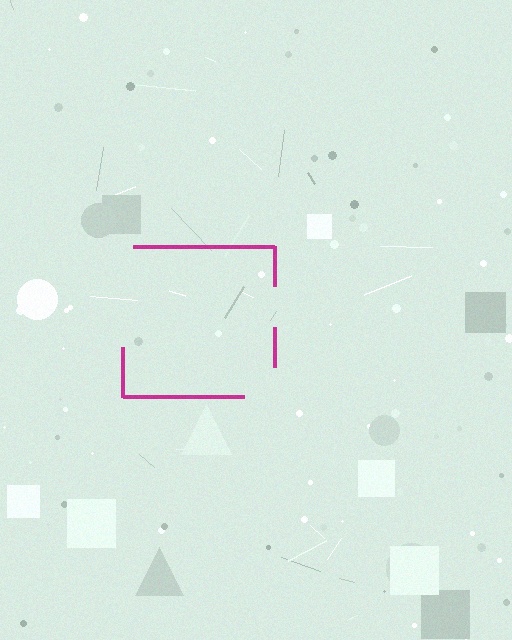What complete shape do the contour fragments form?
The contour fragments form a square.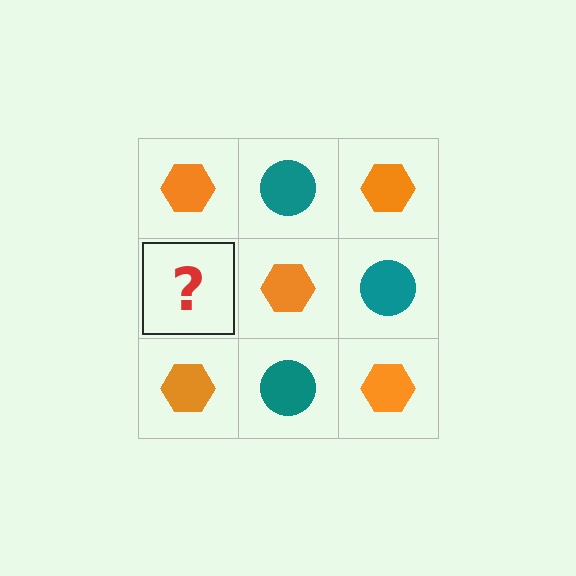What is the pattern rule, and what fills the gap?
The rule is that it alternates orange hexagon and teal circle in a checkerboard pattern. The gap should be filled with a teal circle.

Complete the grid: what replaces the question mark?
The question mark should be replaced with a teal circle.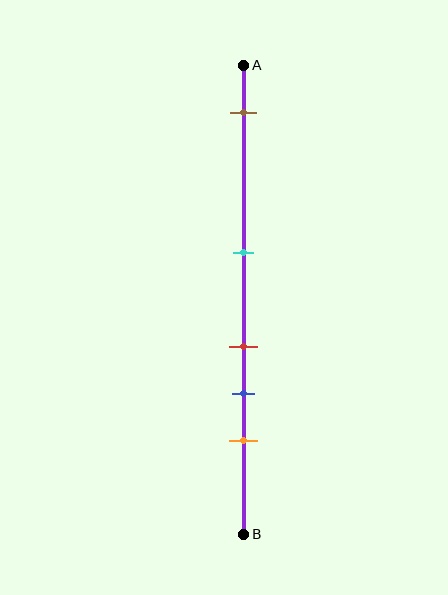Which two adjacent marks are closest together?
The red and blue marks are the closest adjacent pair.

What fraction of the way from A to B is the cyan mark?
The cyan mark is approximately 40% (0.4) of the way from A to B.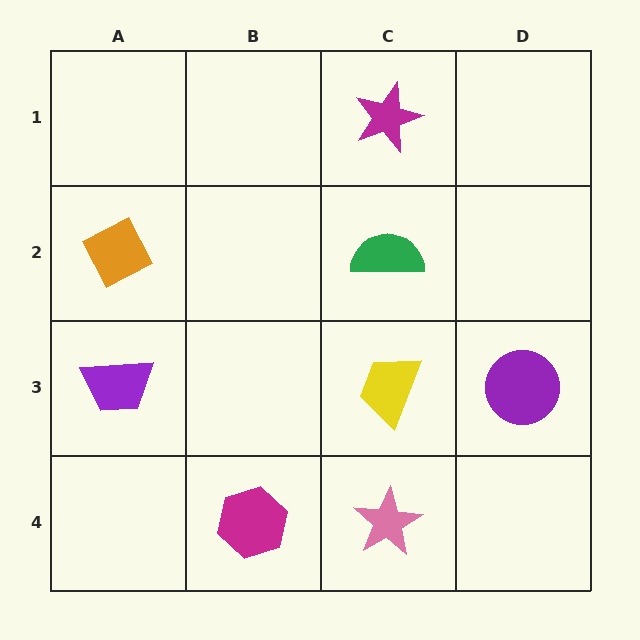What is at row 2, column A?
An orange diamond.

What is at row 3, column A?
A purple trapezoid.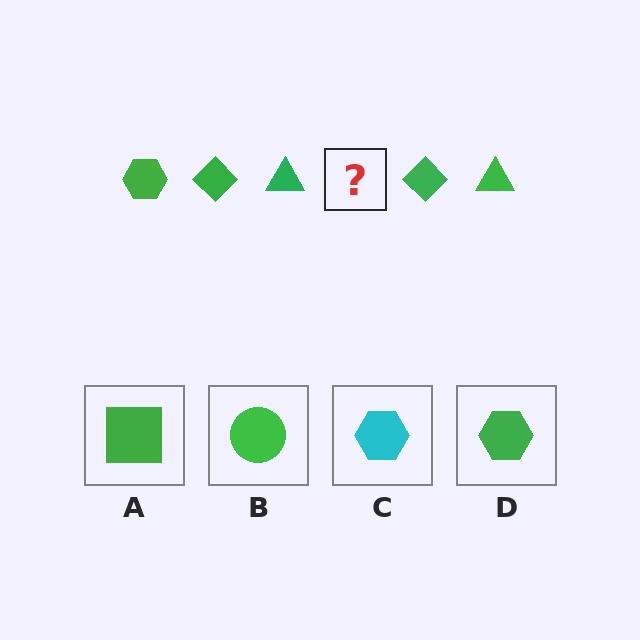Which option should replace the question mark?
Option D.